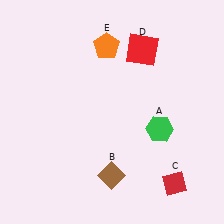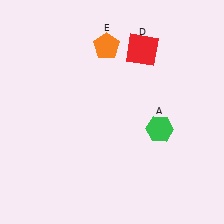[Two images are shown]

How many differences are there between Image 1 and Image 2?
There are 2 differences between the two images.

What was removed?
The red diamond (C), the brown diamond (B) were removed in Image 2.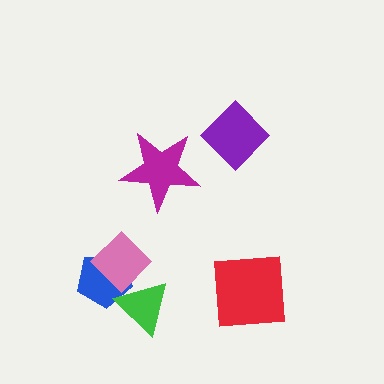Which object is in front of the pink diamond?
The green triangle is in front of the pink diamond.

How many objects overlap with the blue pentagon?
2 objects overlap with the blue pentagon.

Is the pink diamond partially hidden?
Yes, it is partially covered by another shape.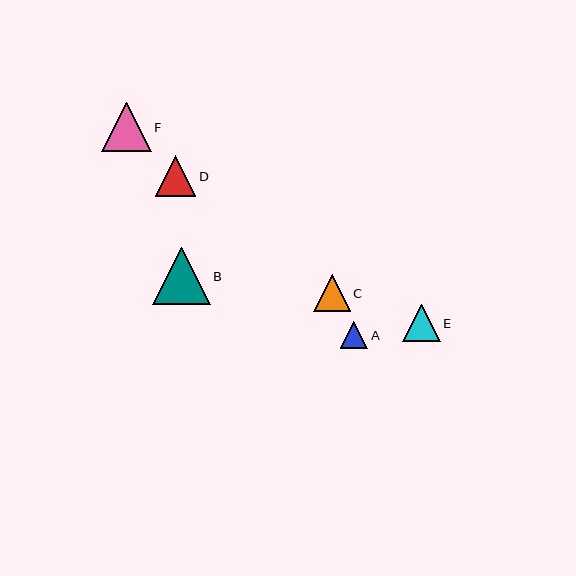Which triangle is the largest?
Triangle B is the largest with a size of approximately 57 pixels.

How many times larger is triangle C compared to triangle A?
Triangle C is approximately 1.3 times the size of triangle A.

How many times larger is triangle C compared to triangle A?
Triangle C is approximately 1.3 times the size of triangle A.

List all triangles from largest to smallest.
From largest to smallest: B, F, D, E, C, A.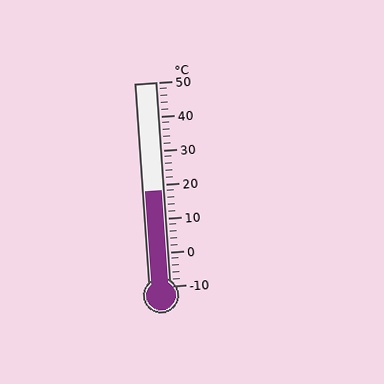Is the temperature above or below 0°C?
The temperature is above 0°C.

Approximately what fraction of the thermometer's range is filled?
The thermometer is filled to approximately 45% of its range.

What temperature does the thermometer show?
The thermometer shows approximately 18°C.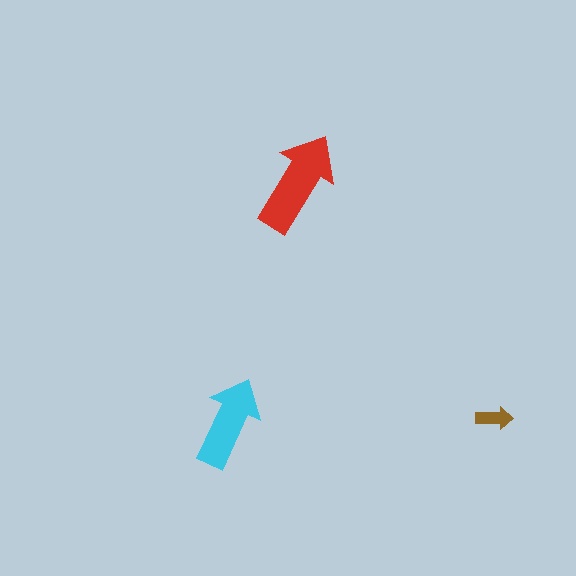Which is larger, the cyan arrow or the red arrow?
The red one.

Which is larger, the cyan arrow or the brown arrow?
The cyan one.